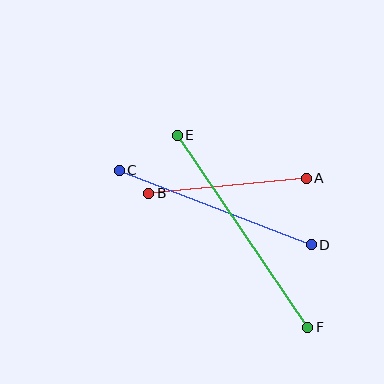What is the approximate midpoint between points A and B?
The midpoint is at approximately (227, 186) pixels.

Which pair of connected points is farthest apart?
Points E and F are farthest apart.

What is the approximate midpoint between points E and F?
The midpoint is at approximately (242, 231) pixels.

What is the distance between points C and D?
The distance is approximately 206 pixels.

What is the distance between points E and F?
The distance is approximately 232 pixels.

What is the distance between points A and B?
The distance is approximately 158 pixels.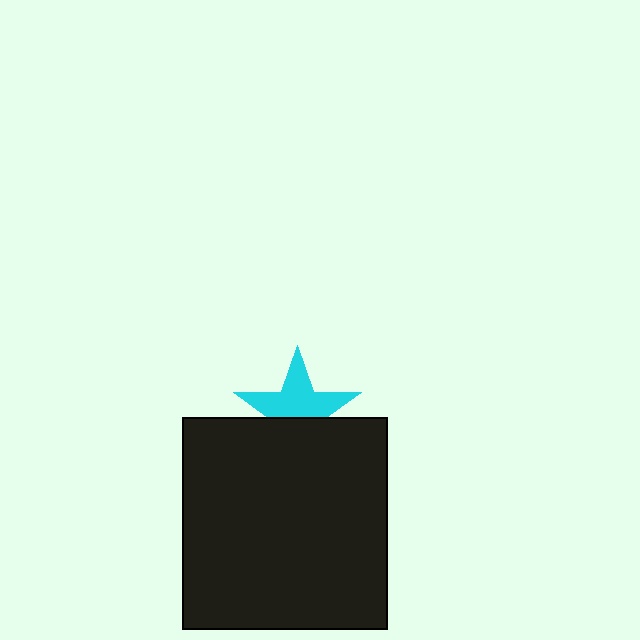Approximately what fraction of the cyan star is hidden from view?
Roughly 40% of the cyan star is hidden behind the black rectangle.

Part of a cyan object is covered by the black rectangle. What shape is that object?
It is a star.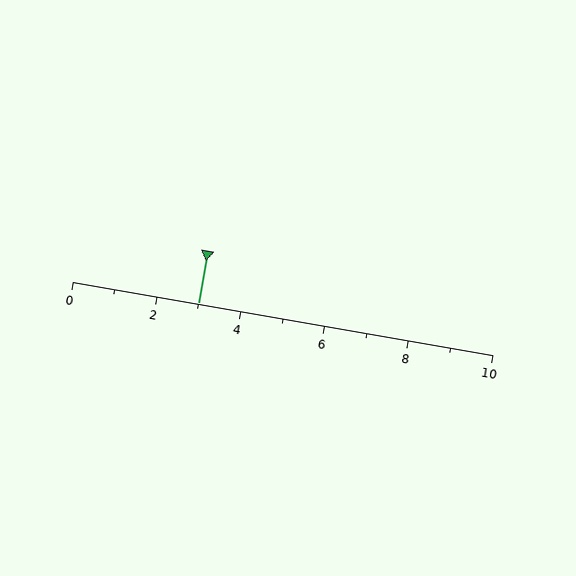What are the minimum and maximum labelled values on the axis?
The axis runs from 0 to 10.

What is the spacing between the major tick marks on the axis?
The major ticks are spaced 2 apart.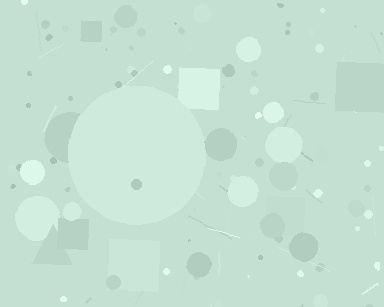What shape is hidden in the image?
A circle is hidden in the image.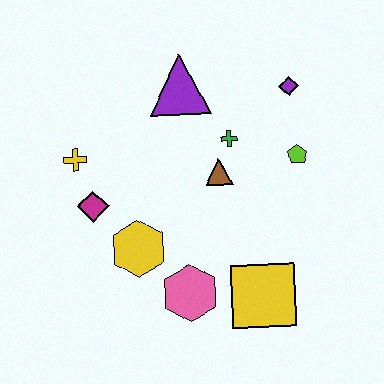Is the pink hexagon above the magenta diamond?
No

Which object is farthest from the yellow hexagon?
The purple diamond is farthest from the yellow hexagon.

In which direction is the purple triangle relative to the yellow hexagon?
The purple triangle is above the yellow hexagon.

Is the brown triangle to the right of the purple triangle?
Yes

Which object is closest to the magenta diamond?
The yellow cross is closest to the magenta diamond.